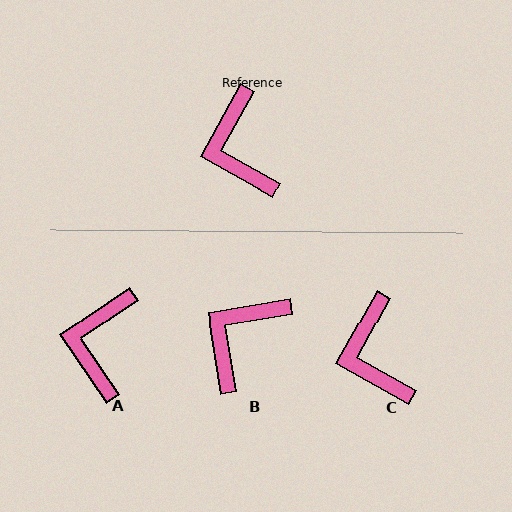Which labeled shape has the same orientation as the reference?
C.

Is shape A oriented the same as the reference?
No, it is off by about 27 degrees.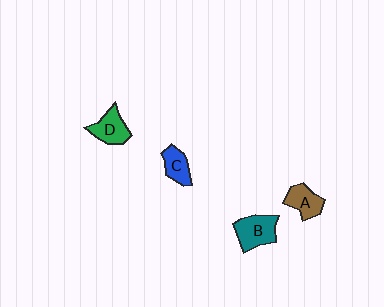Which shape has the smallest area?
Shape C (blue).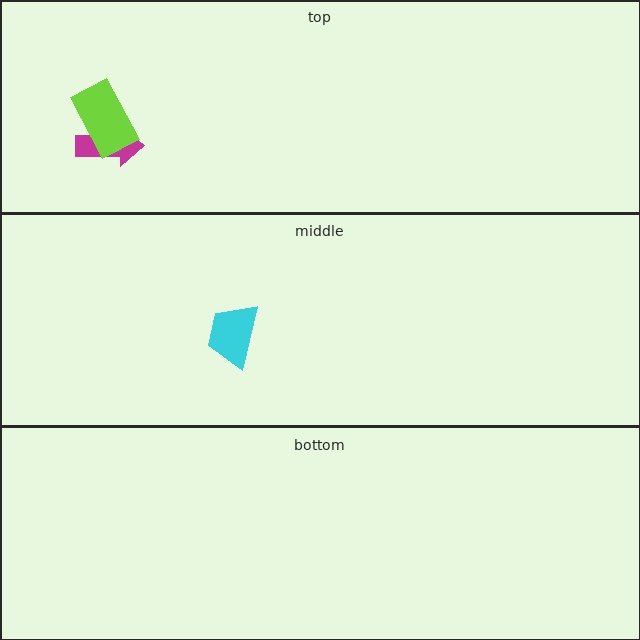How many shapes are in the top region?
2.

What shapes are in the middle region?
The cyan trapezoid.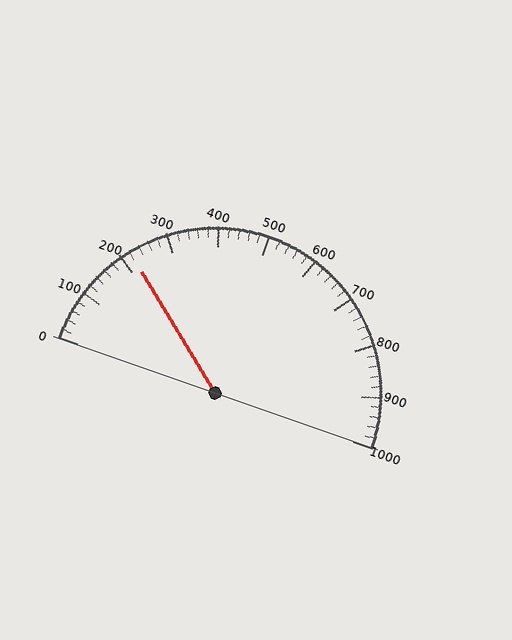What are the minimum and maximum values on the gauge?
The gauge ranges from 0 to 1000.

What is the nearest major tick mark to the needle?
The nearest major tick mark is 200.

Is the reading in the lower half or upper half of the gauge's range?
The reading is in the lower half of the range (0 to 1000).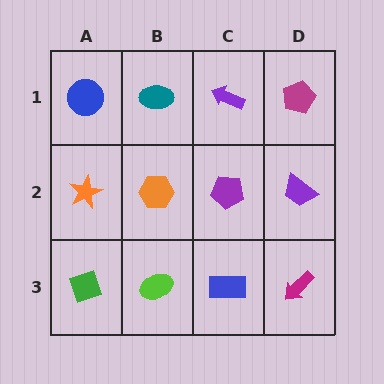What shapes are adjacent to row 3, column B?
An orange hexagon (row 2, column B), a green diamond (row 3, column A), a blue rectangle (row 3, column C).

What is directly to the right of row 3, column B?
A blue rectangle.